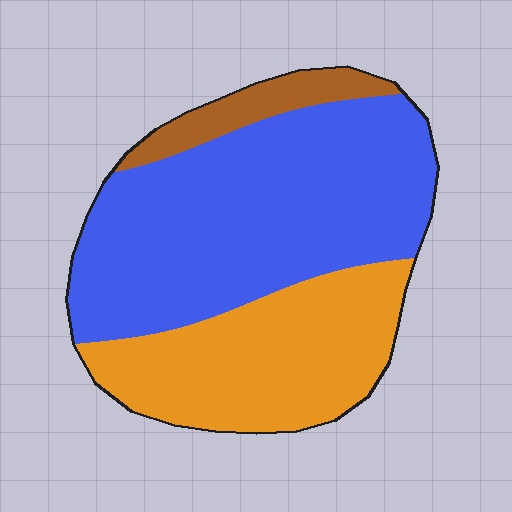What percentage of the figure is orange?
Orange takes up about one third (1/3) of the figure.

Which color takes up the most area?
Blue, at roughly 55%.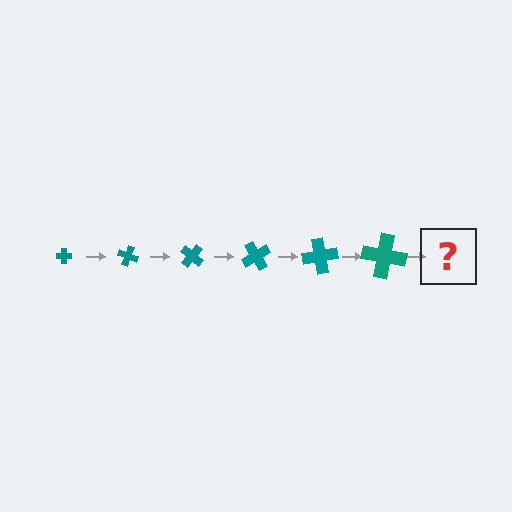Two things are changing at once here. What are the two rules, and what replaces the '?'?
The two rules are that the cross grows larger each step and it rotates 20 degrees each step. The '?' should be a cross, larger than the previous one and rotated 120 degrees from the start.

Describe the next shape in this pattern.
It should be a cross, larger than the previous one and rotated 120 degrees from the start.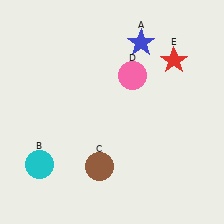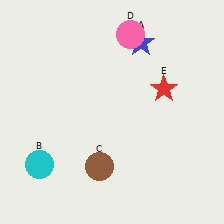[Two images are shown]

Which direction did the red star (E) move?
The red star (E) moved down.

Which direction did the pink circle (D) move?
The pink circle (D) moved up.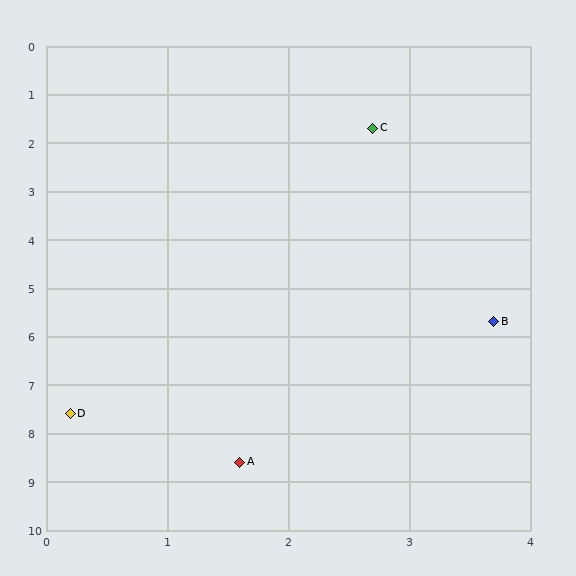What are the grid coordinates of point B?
Point B is at approximately (3.7, 5.7).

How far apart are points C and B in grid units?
Points C and B are about 4.1 grid units apart.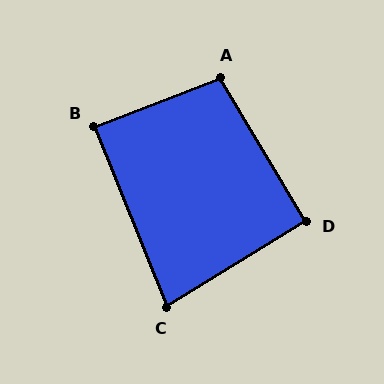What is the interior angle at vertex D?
Approximately 91 degrees (approximately right).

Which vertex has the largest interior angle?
A, at approximately 100 degrees.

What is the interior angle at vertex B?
Approximately 89 degrees (approximately right).